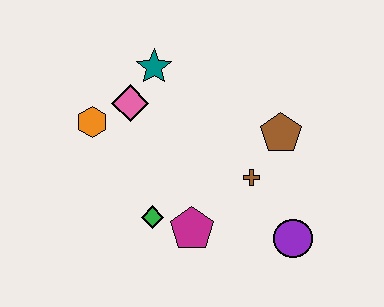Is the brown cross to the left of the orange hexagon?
No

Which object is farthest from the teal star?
The purple circle is farthest from the teal star.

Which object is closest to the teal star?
The pink diamond is closest to the teal star.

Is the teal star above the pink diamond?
Yes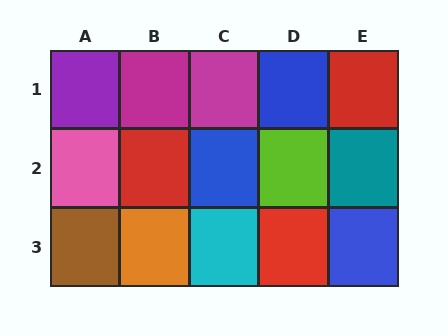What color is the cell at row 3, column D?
Red.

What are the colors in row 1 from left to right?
Purple, magenta, magenta, blue, red.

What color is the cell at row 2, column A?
Pink.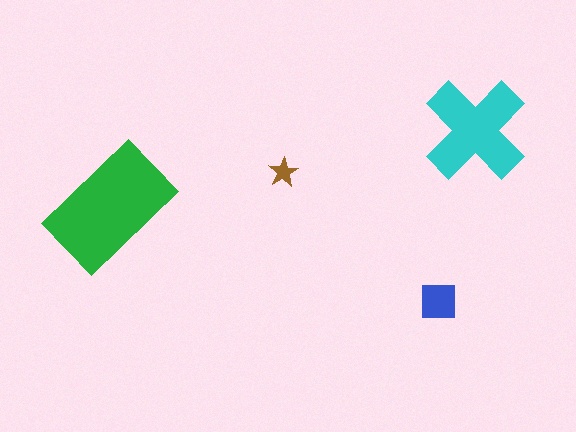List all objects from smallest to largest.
The brown star, the blue square, the cyan cross, the green rectangle.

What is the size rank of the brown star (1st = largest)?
4th.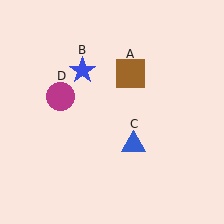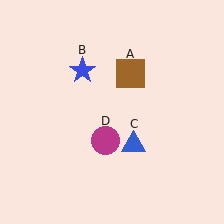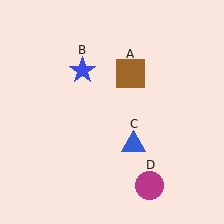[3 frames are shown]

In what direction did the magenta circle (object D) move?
The magenta circle (object D) moved down and to the right.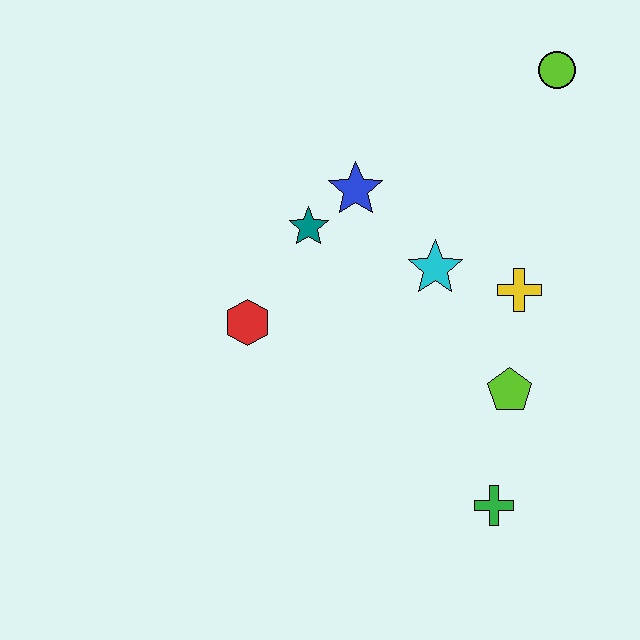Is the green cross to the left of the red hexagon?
No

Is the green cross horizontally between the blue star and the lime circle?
Yes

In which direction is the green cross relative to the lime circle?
The green cross is below the lime circle.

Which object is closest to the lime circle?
The yellow cross is closest to the lime circle.